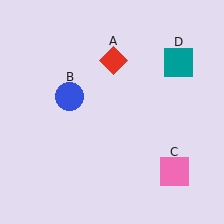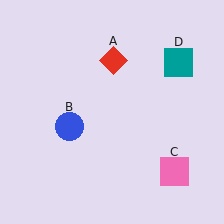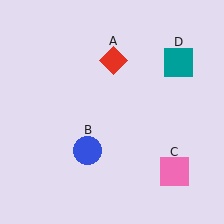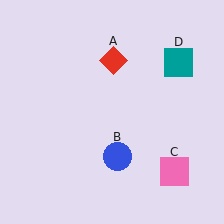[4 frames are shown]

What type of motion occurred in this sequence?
The blue circle (object B) rotated counterclockwise around the center of the scene.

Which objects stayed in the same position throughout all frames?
Red diamond (object A) and pink square (object C) and teal square (object D) remained stationary.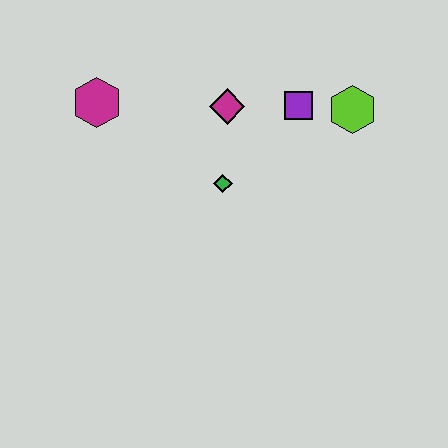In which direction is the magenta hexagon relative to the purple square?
The magenta hexagon is to the left of the purple square.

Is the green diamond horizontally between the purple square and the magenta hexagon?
Yes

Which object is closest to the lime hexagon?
The purple square is closest to the lime hexagon.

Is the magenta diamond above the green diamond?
Yes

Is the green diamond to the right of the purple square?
No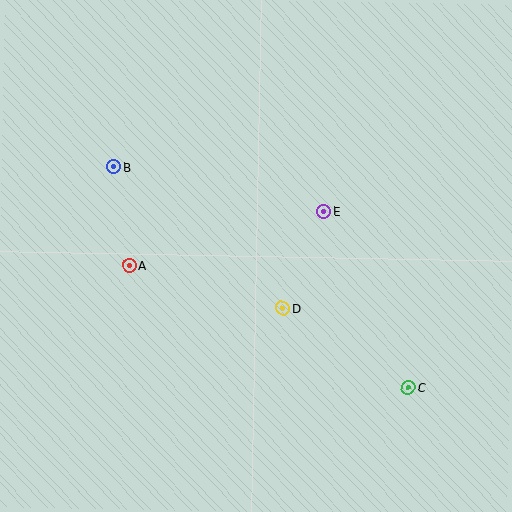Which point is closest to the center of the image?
Point D at (283, 308) is closest to the center.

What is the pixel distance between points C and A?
The distance between C and A is 305 pixels.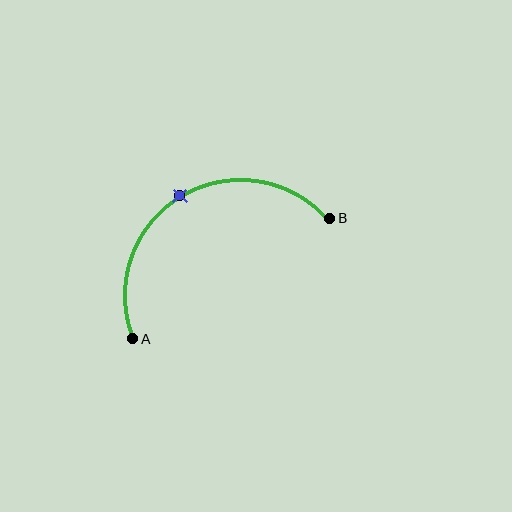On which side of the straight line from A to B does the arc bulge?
The arc bulges above the straight line connecting A and B.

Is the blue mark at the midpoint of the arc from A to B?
Yes. The blue mark lies on the arc at equal arc-length from both A and B — it is the arc midpoint.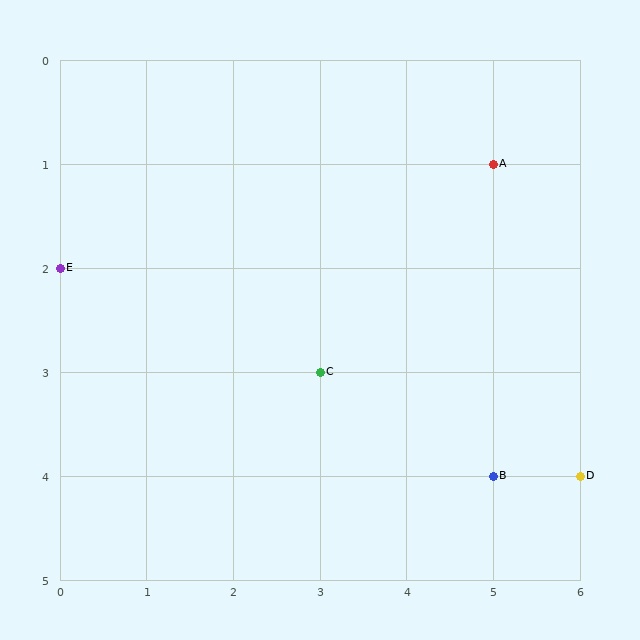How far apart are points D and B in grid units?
Points D and B are 1 column apart.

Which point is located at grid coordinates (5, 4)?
Point B is at (5, 4).